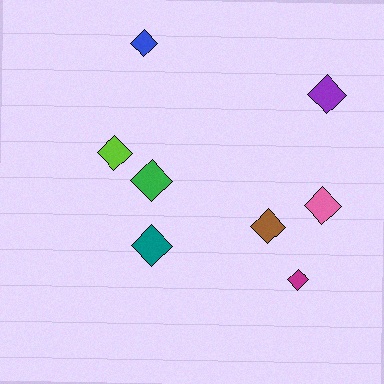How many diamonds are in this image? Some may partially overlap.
There are 8 diamonds.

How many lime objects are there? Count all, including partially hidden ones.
There is 1 lime object.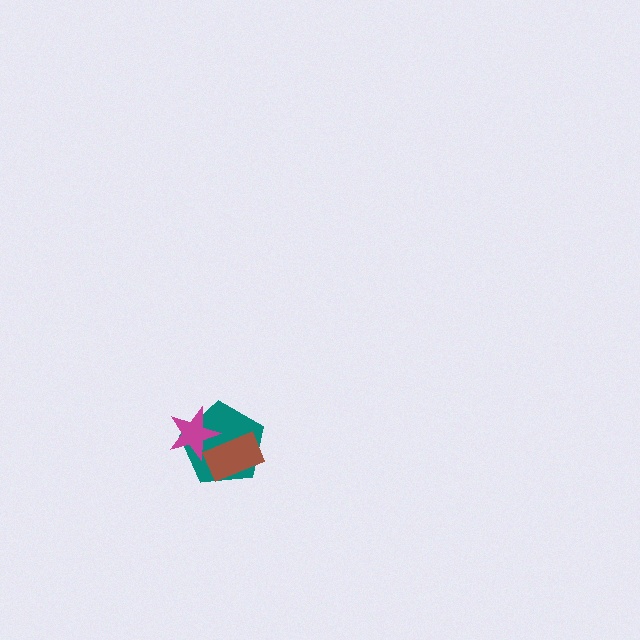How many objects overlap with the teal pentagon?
2 objects overlap with the teal pentagon.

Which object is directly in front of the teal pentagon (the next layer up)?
The magenta star is directly in front of the teal pentagon.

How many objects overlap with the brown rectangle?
2 objects overlap with the brown rectangle.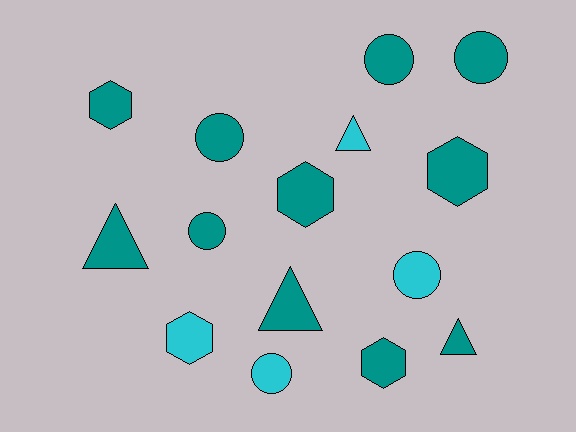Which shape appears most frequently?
Circle, with 6 objects.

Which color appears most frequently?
Teal, with 11 objects.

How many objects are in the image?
There are 15 objects.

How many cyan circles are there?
There are 2 cyan circles.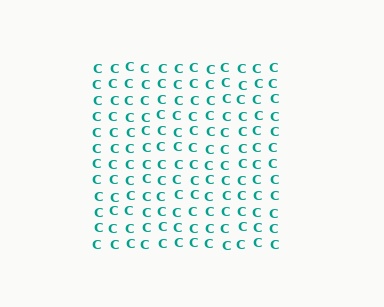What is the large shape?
The large shape is a square.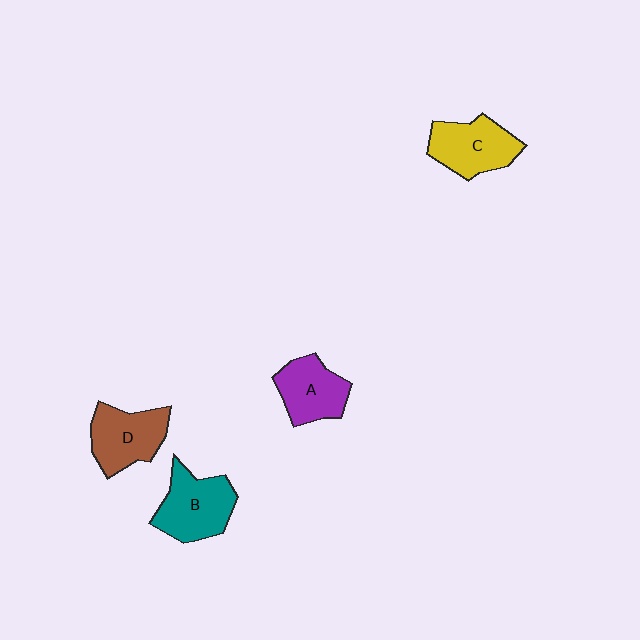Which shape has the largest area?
Shape B (teal).